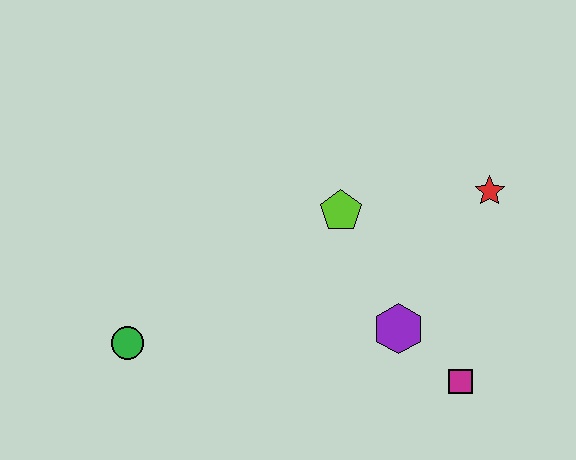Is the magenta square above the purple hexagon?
No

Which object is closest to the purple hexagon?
The magenta square is closest to the purple hexagon.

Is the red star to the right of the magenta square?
Yes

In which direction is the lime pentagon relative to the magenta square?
The lime pentagon is above the magenta square.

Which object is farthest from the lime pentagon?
The green circle is farthest from the lime pentagon.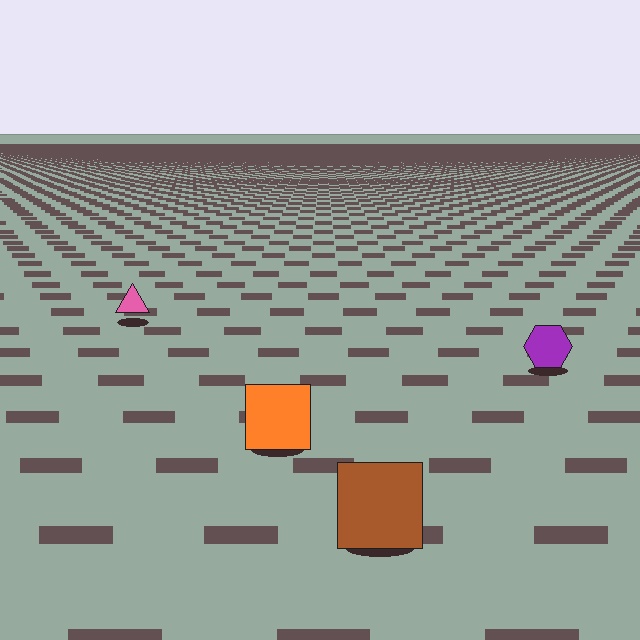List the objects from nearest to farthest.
From nearest to farthest: the brown square, the orange square, the purple hexagon, the pink triangle.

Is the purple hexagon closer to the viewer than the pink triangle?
Yes. The purple hexagon is closer — you can tell from the texture gradient: the ground texture is coarser near it.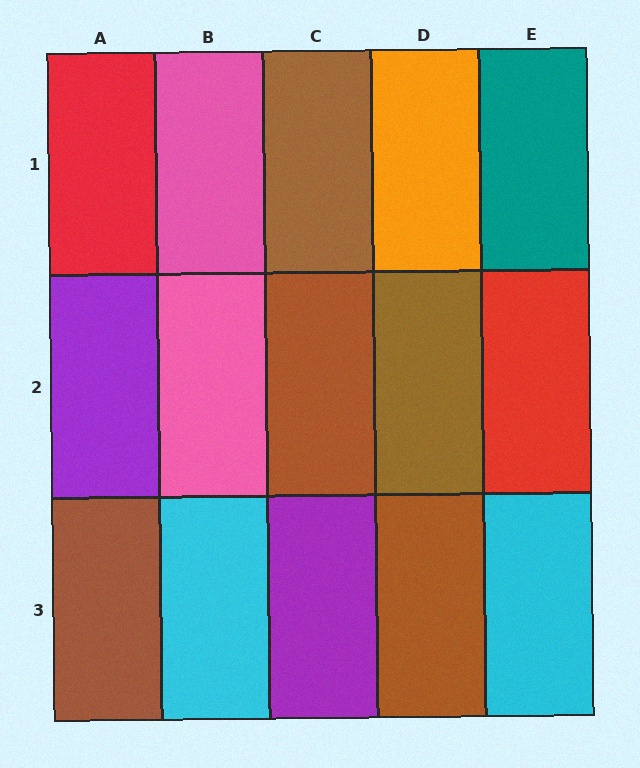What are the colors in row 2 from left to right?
Purple, pink, brown, brown, red.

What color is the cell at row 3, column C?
Purple.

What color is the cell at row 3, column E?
Cyan.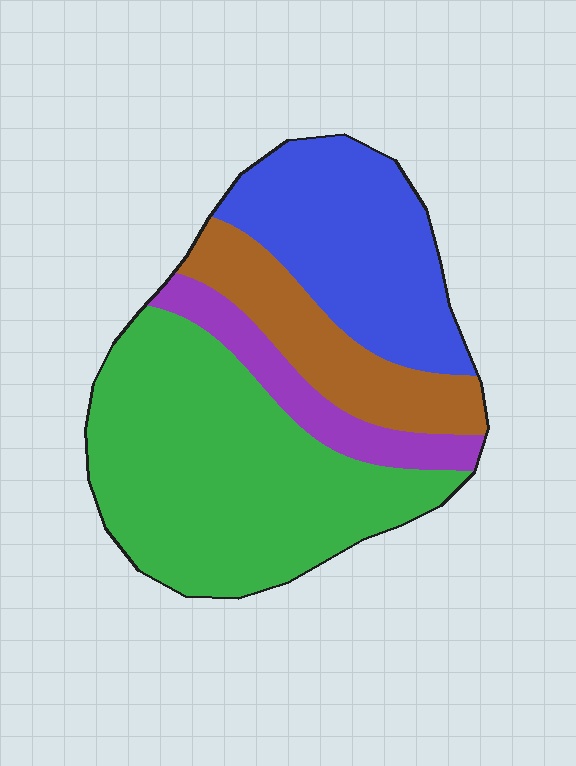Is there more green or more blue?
Green.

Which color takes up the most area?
Green, at roughly 45%.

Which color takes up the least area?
Purple, at roughly 10%.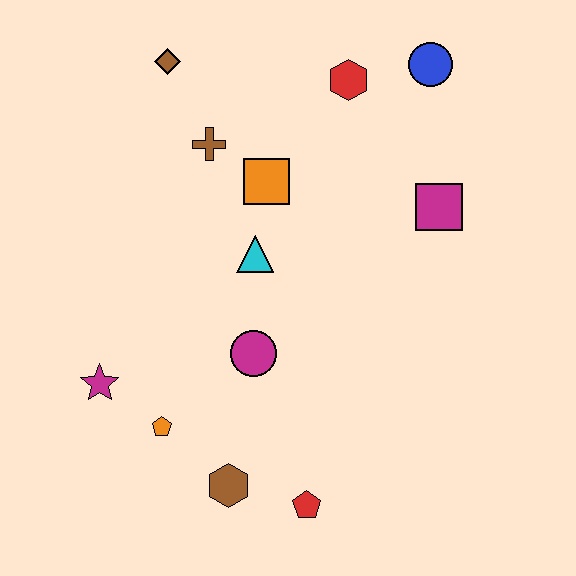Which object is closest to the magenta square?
The blue circle is closest to the magenta square.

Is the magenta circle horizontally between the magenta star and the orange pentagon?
No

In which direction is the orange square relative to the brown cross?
The orange square is to the right of the brown cross.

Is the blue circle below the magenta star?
No